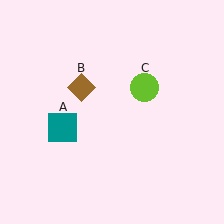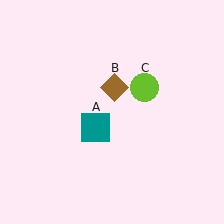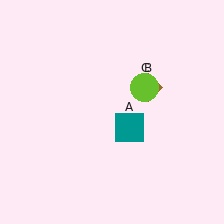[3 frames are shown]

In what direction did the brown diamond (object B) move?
The brown diamond (object B) moved right.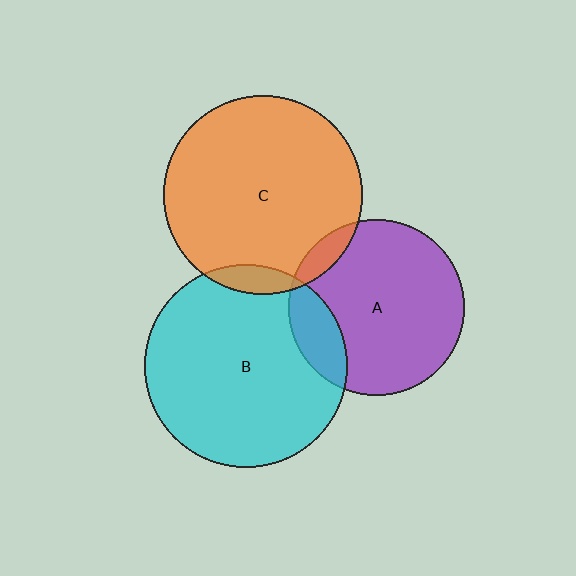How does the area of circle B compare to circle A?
Approximately 1.3 times.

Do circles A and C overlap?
Yes.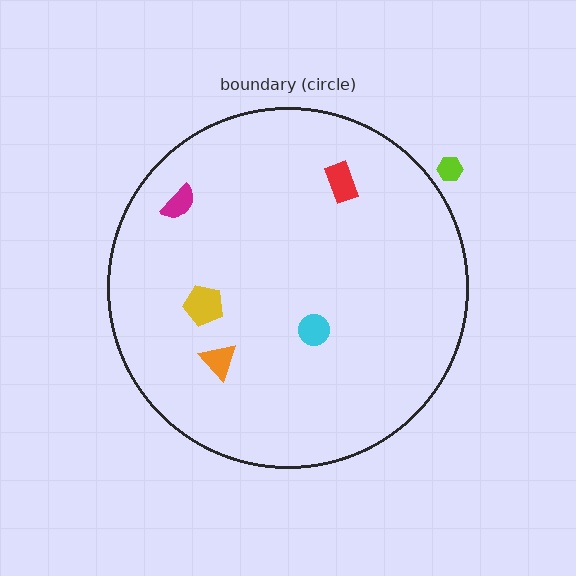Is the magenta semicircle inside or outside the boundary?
Inside.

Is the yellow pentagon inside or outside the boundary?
Inside.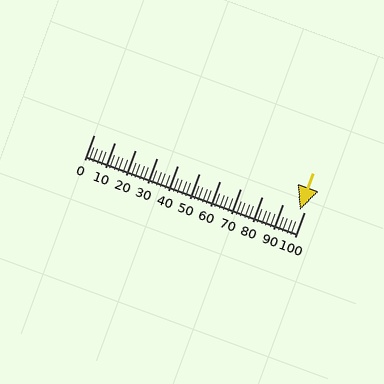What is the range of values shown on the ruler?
The ruler shows values from 0 to 100.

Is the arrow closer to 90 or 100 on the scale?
The arrow is closer to 100.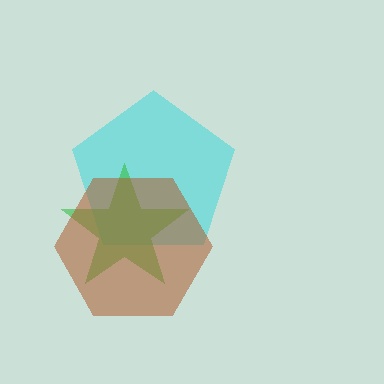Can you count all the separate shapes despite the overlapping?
Yes, there are 3 separate shapes.